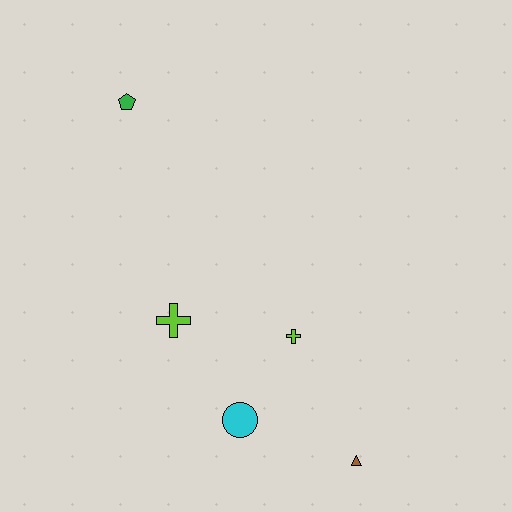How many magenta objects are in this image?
There are no magenta objects.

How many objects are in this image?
There are 5 objects.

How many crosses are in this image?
There are 2 crosses.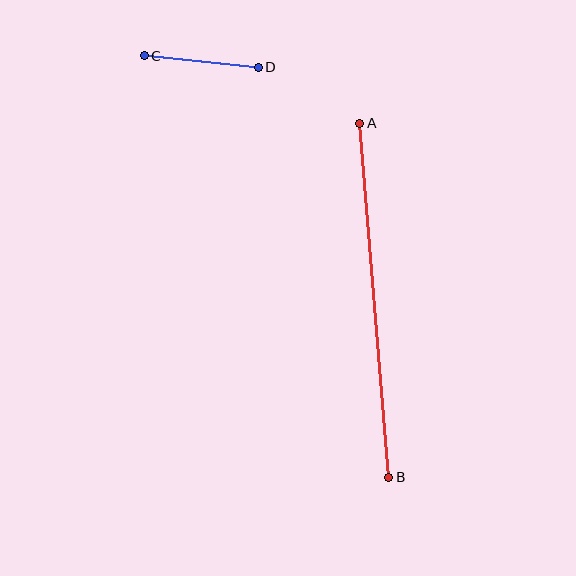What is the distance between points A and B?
The distance is approximately 355 pixels.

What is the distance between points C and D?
The distance is approximately 115 pixels.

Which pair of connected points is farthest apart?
Points A and B are farthest apart.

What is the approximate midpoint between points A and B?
The midpoint is at approximately (374, 300) pixels.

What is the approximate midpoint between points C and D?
The midpoint is at approximately (201, 62) pixels.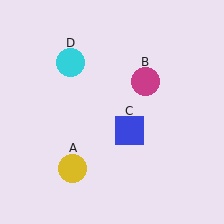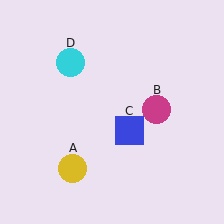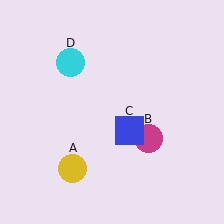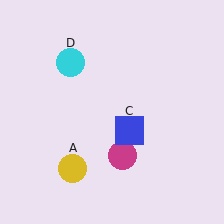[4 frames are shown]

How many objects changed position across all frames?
1 object changed position: magenta circle (object B).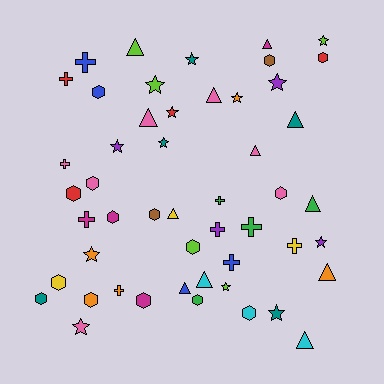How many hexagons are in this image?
There are 15 hexagons.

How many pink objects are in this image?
There are 7 pink objects.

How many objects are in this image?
There are 50 objects.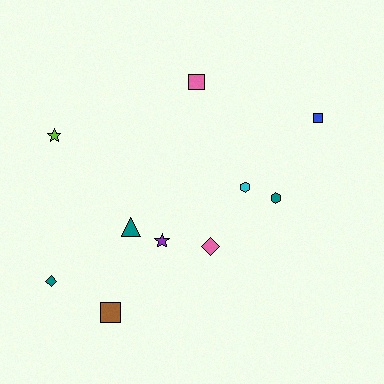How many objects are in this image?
There are 10 objects.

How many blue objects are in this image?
There is 1 blue object.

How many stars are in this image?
There are 2 stars.